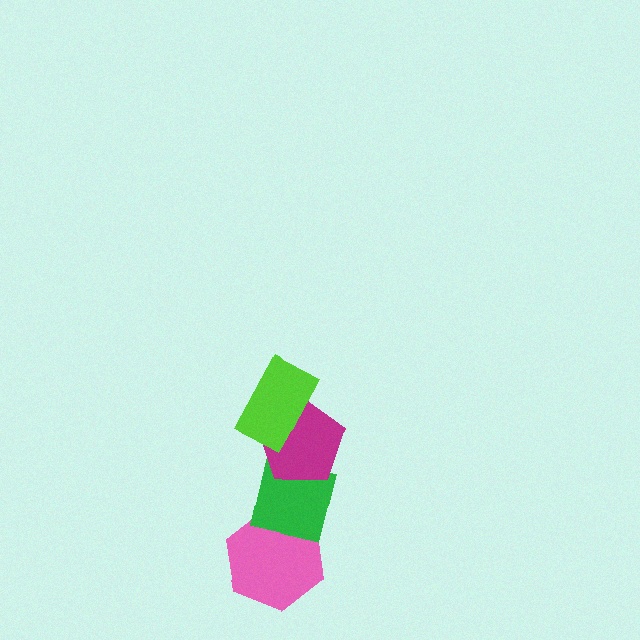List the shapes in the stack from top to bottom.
From top to bottom: the lime rectangle, the magenta pentagon, the green square, the pink hexagon.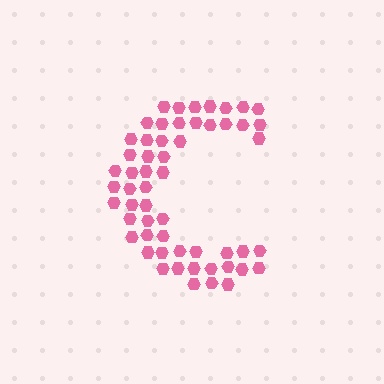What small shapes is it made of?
It is made of small hexagons.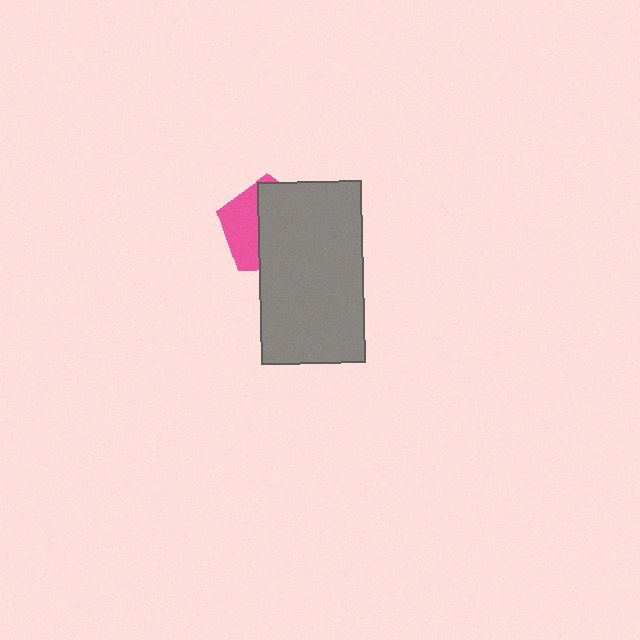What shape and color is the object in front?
The object in front is a gray rectangle.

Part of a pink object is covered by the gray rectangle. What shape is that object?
It is a pentagon.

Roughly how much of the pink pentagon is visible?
A small part of it is visible (roughly 37%).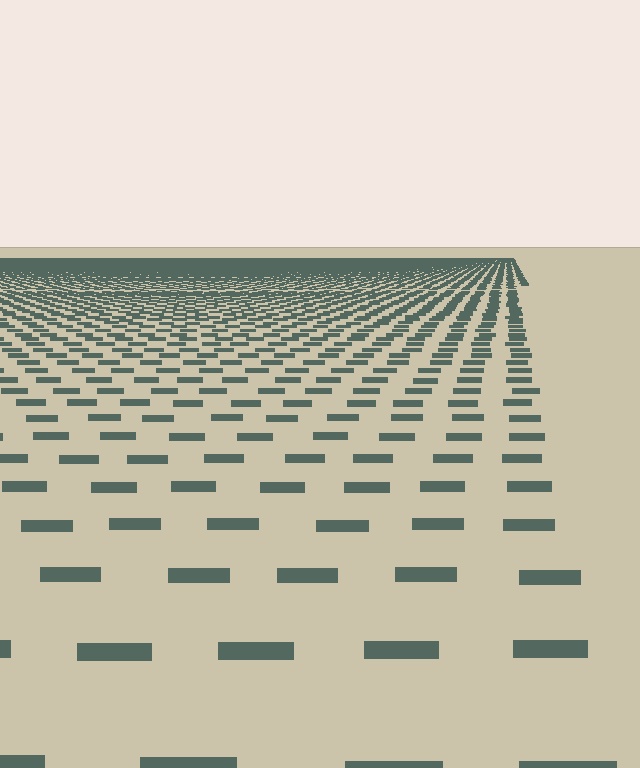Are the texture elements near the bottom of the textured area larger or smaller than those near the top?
Larger. Near the bottom, elements are closer to the viewer and appear at a bigger on-screen size.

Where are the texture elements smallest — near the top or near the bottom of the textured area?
Near the top.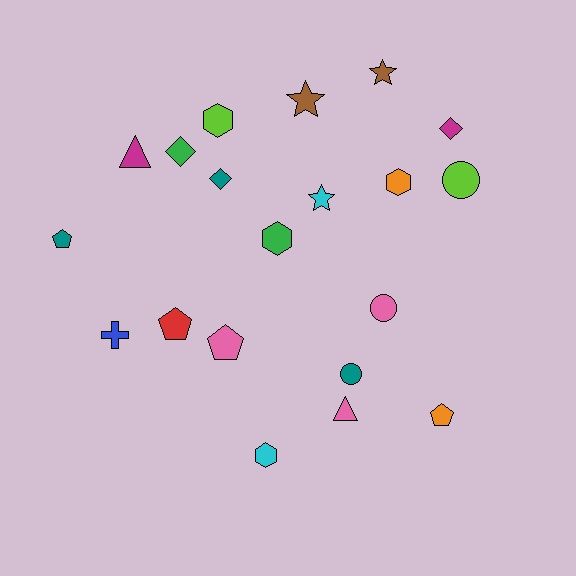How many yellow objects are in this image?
There are no yellow objects.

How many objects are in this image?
There are 20 objects.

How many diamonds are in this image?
There are 3 diamonds.